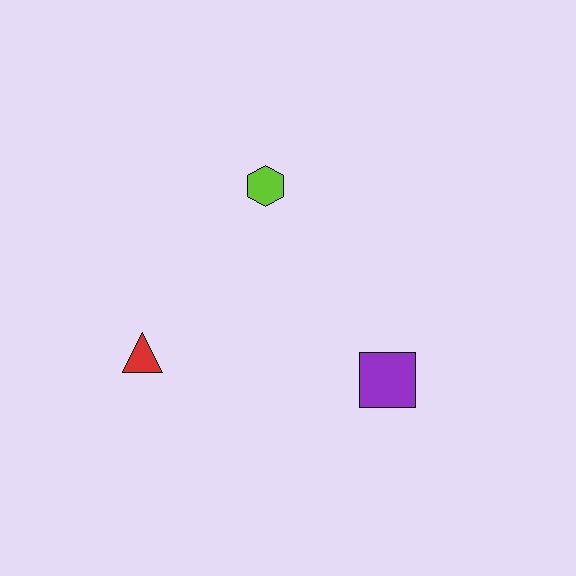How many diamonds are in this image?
There are no diamonds.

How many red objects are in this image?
There is 1 red object.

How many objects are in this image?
There are 3 objects.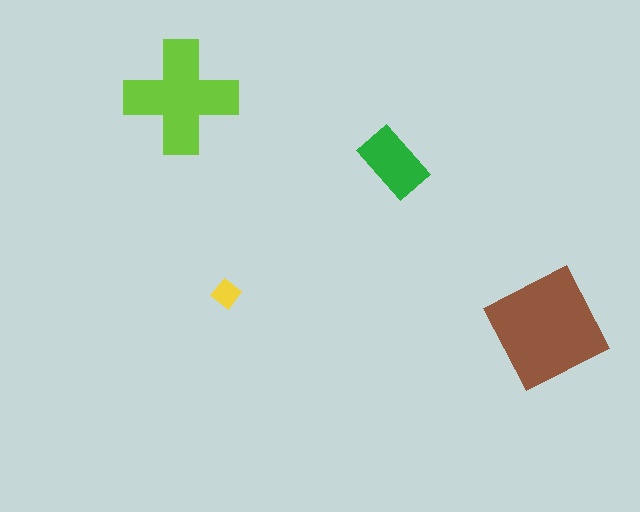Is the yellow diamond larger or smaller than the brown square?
Smaller.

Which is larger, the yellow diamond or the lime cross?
The lime cross.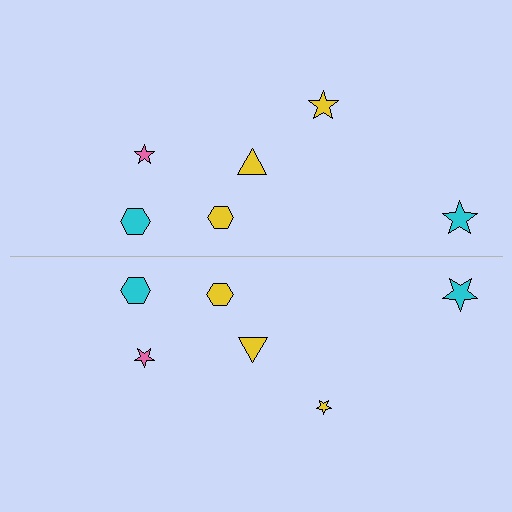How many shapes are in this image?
There are 12 shapes in this image.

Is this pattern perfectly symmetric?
No, the pattern is not perfectly symmetric. The yellow star on the bottom side has a different size than its mirror counterpart.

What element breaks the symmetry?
The yellow star on the bottom side has a different size than its mirror counterpart.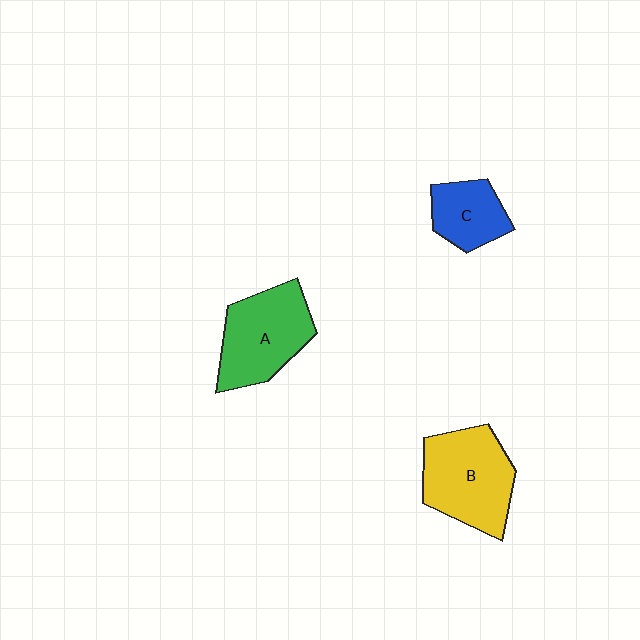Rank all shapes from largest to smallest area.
From largest to smallest: B (yellow), A (green), C (blue).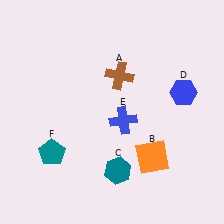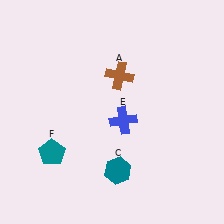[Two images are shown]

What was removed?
The blue hexagon (D), the orange square (B) were removed in Image 2.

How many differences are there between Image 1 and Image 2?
There are 2 differences between the two images.